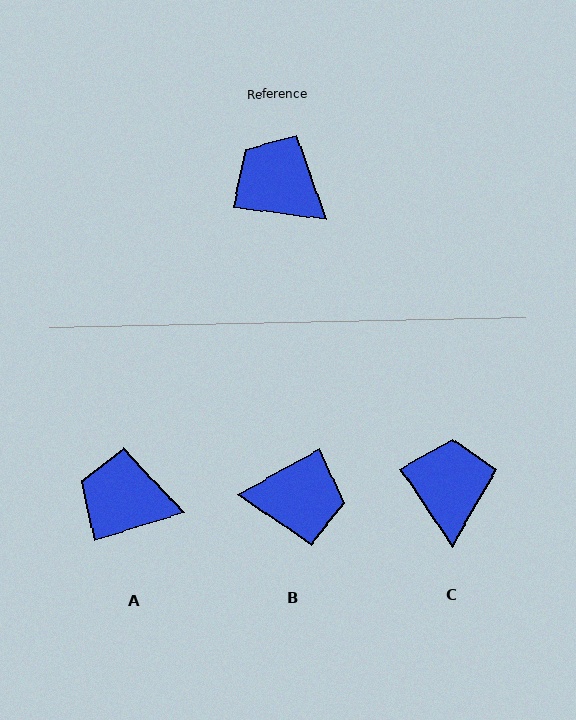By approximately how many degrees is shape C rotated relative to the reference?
Approximately 49 degrees clockwise.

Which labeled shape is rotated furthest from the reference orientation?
B, about 143 degrees away.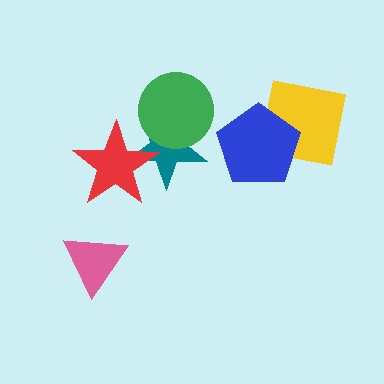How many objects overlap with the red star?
1 object overlaps with the red star.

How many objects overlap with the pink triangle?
0 objects overlap with the pink triangle.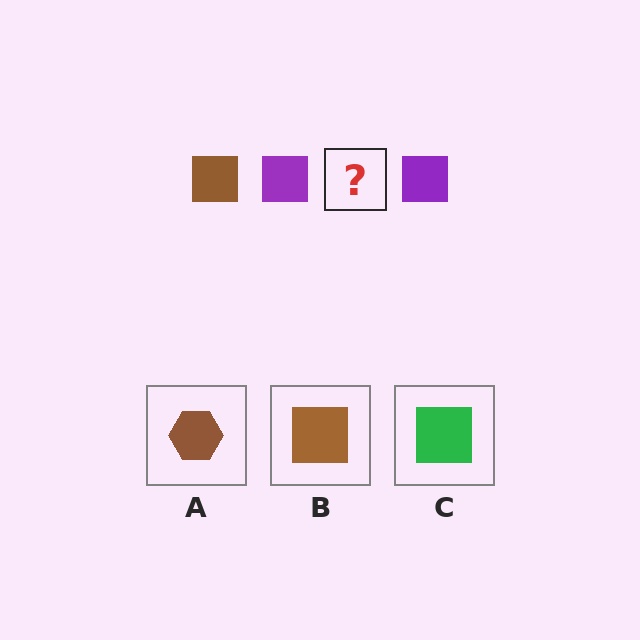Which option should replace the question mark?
Option B.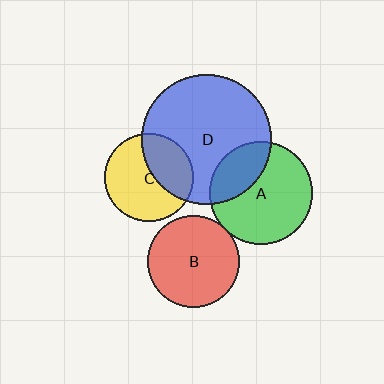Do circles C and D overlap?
Yes.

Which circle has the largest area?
Circle D (blue).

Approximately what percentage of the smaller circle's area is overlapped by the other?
Approximately 35%.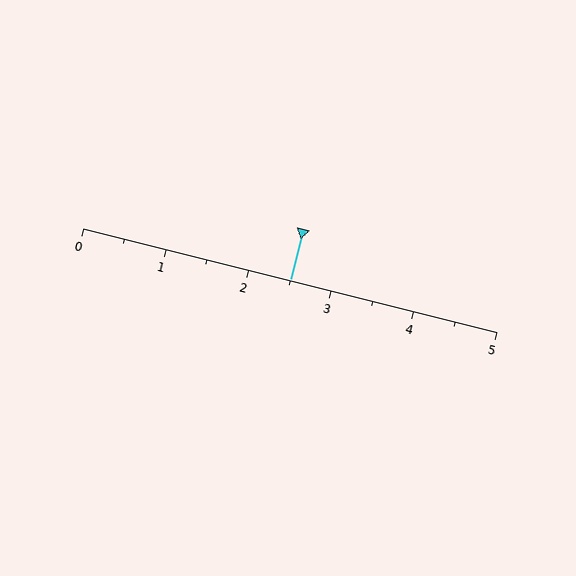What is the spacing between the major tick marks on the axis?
The major ticks are spaced 1 apart.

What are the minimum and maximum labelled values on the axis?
The axis runs from 0 to 5.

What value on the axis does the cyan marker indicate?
The marker indicates approximately 2.5.